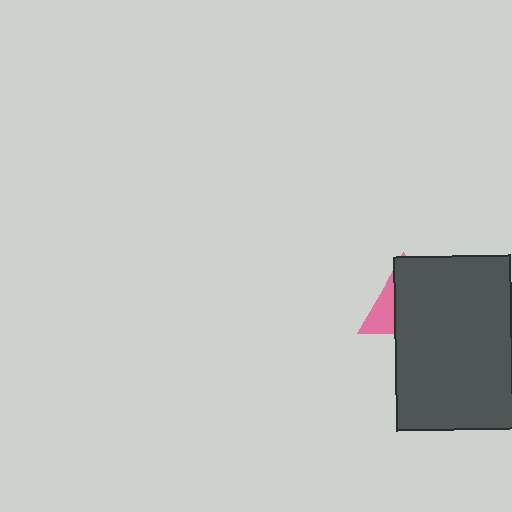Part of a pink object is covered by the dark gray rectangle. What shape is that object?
It is a triangle.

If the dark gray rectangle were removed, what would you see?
You would see the complete pink triangle.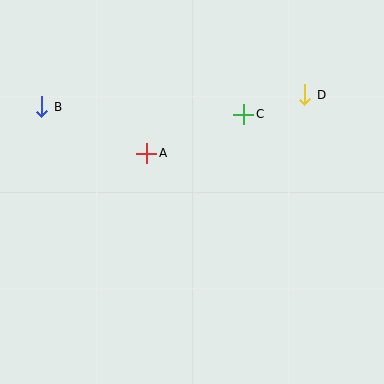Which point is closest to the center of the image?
Point A at (147, 153) is closest to the center.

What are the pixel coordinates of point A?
Point A is at (147, 153).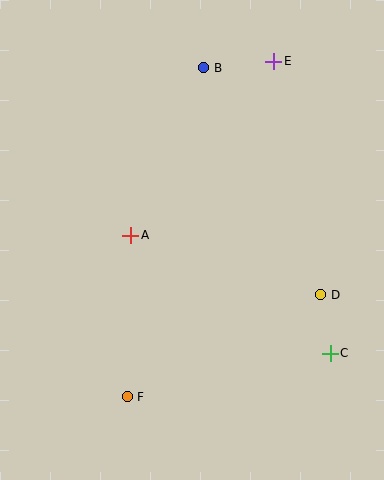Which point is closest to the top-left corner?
Point B is closest to the top-left corner.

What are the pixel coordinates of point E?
Point E is at (274, 61).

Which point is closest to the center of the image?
Point A at (131, 235) is closest to the center.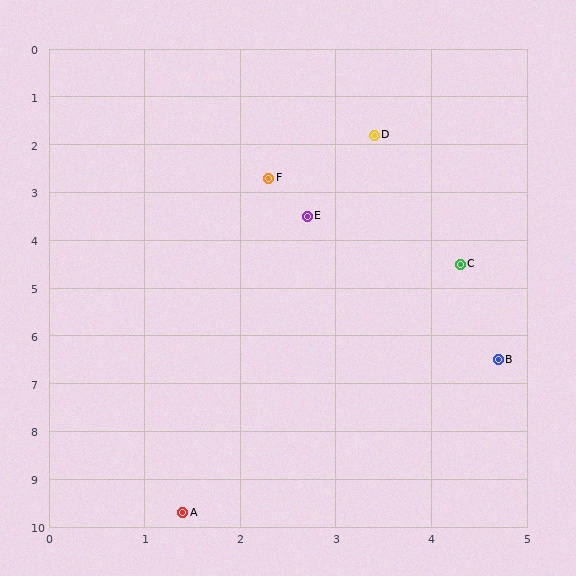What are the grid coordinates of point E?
Point E is at approximately (2.7, 3.5).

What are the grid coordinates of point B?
Point B is at approximately (4.7, 6.5).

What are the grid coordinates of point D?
Point D is at approximately (3.4, 1.8).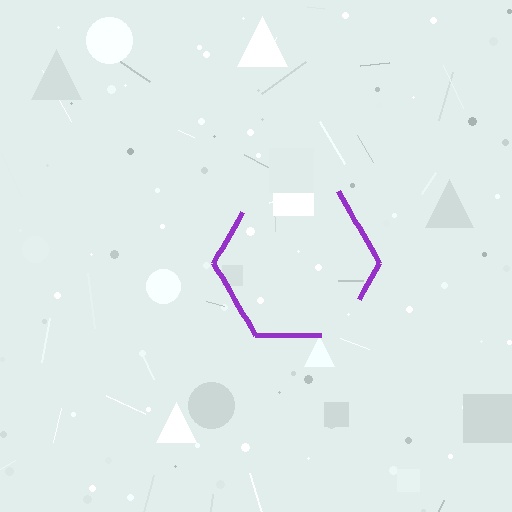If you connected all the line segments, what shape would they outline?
They would outline a hexagon.